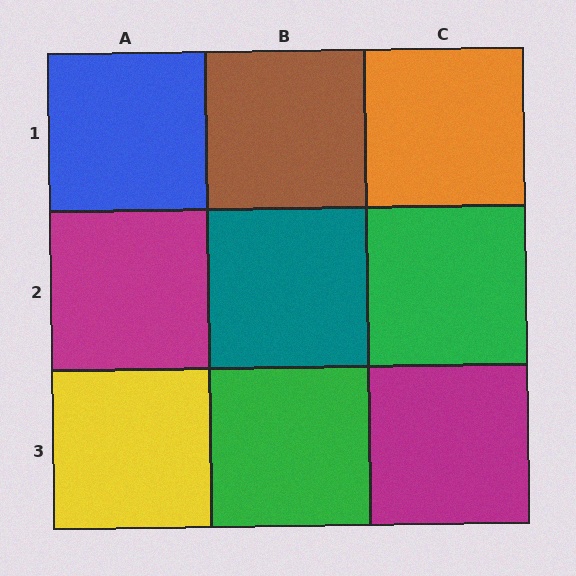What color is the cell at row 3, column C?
Magenta.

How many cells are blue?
1 cell is blue.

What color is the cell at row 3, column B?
Green.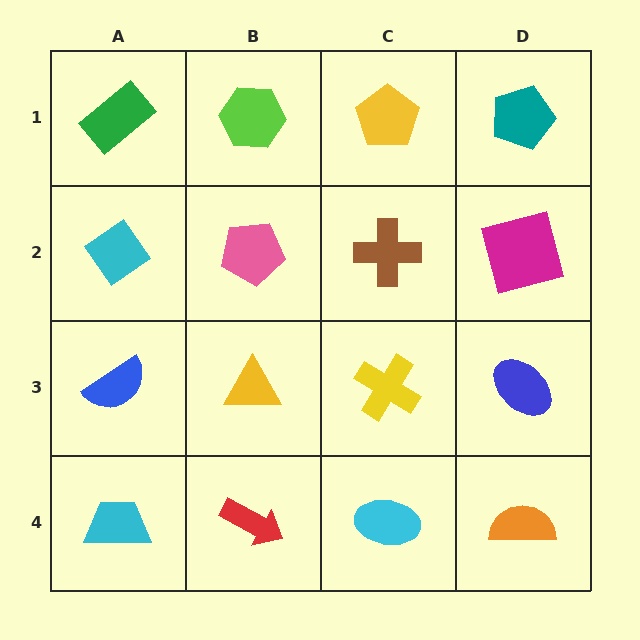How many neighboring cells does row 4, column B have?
3.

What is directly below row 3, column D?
An orange semicircle.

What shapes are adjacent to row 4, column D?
A blue ellipse (row 3, column D), a cyan ellipse (row 4, column C).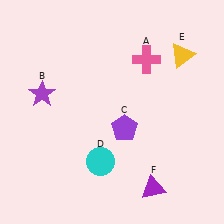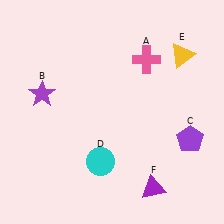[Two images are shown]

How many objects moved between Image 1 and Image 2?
1 object moved between the two images.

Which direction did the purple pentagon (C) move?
The purple pentagon (C) moved right.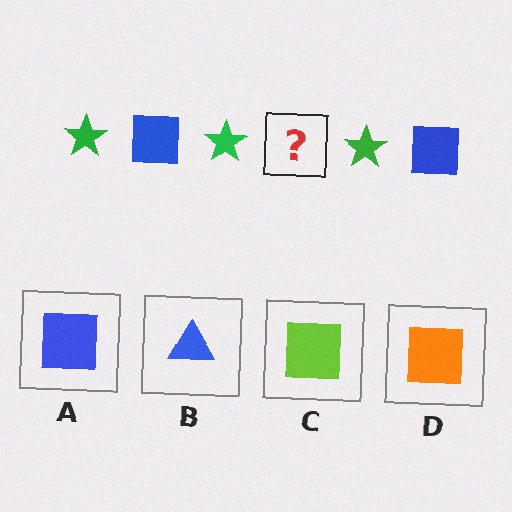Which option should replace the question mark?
Option A.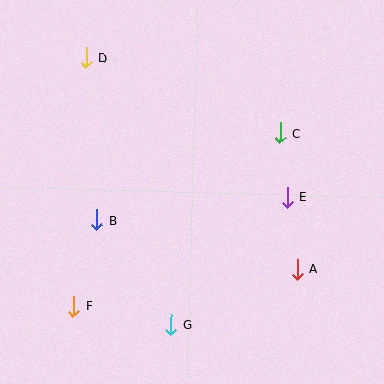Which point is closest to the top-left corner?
Point D is closest to the top-left corner.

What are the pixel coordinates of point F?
Point F is at (74, 306).